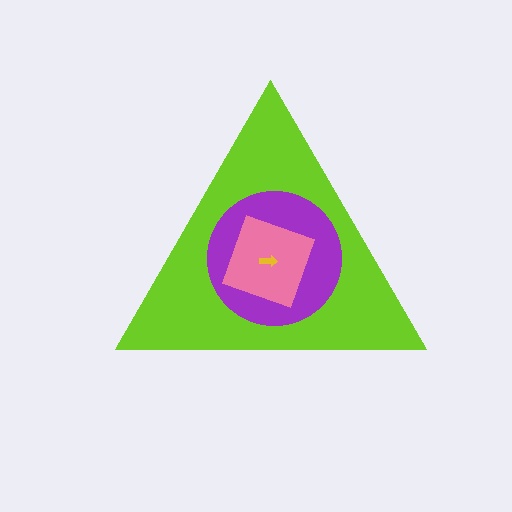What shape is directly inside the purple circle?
The pink square.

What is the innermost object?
The yellow arrow.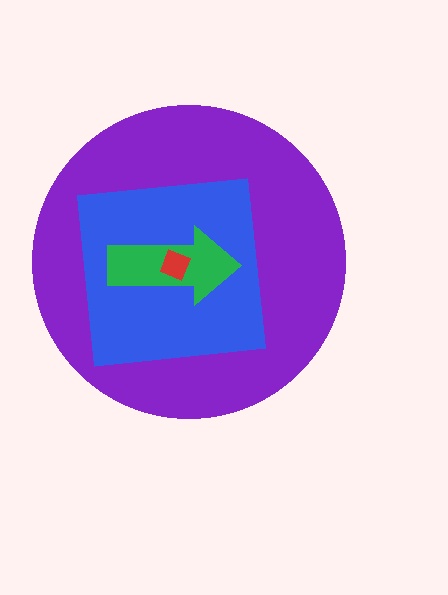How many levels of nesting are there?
4.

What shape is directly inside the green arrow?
The red diamond.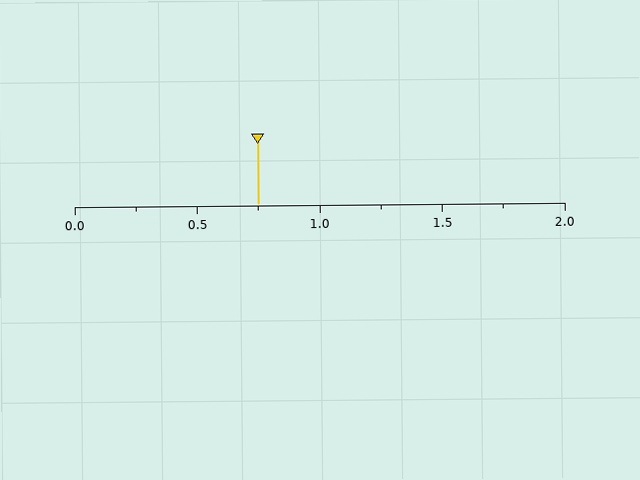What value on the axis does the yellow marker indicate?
The marker indicates approximately 0.75.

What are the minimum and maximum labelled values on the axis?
The axis runs from 0.0 to 2.0.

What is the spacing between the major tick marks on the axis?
The major ticks are spaced 0.5 apart.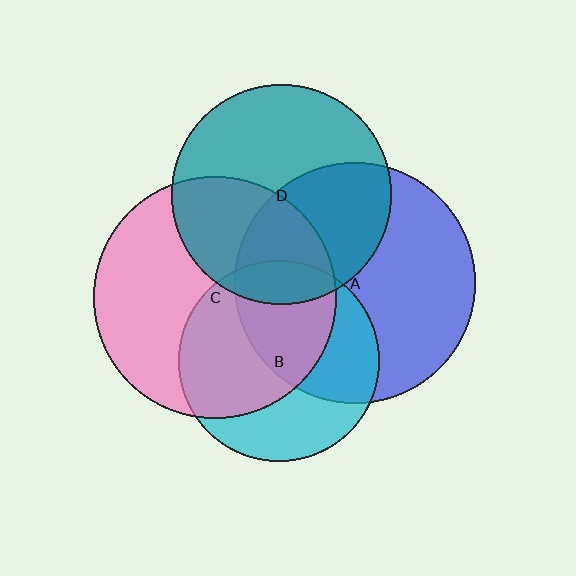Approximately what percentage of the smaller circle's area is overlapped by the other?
Approximately 60%.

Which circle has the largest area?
Circle C (pink).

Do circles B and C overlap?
Yes.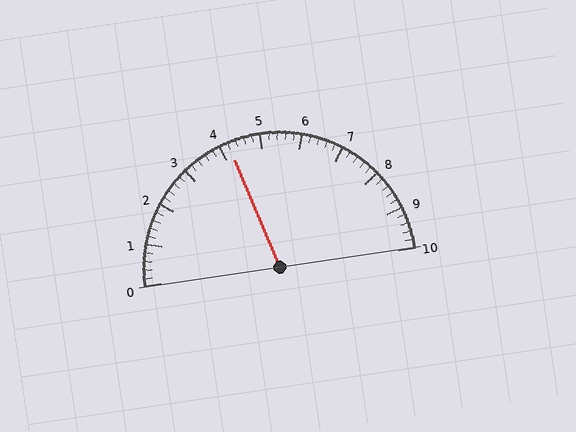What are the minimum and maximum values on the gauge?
The gauge ranges from 0 to 10.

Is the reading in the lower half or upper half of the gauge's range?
The reading is in the lower half of the range (0 to 10).